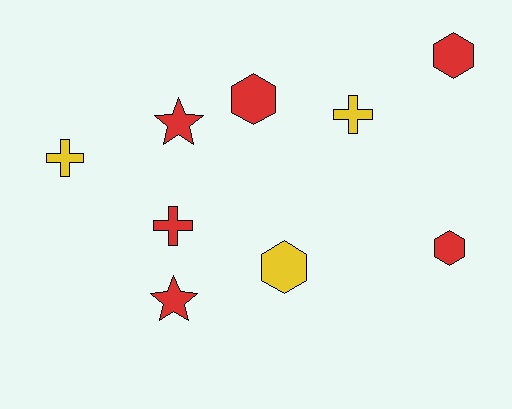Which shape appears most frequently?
Hexagon, with 4 objects.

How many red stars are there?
There are 2 red stars.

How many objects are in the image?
There are 9 objects.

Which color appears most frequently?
Red, with 6 objects.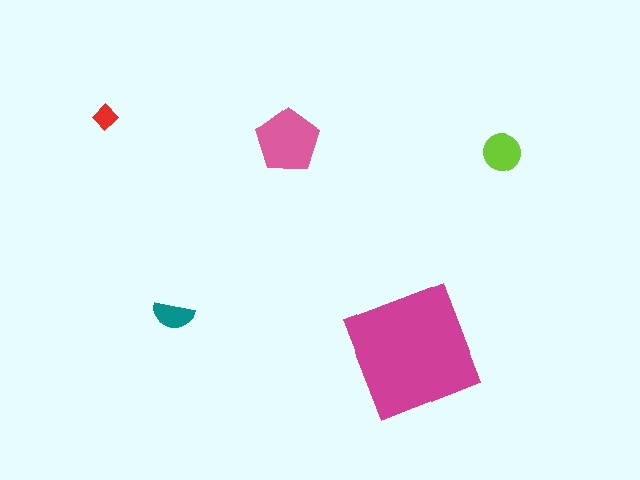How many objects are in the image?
There are 5 objects in the image.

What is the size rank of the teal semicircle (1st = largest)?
4th.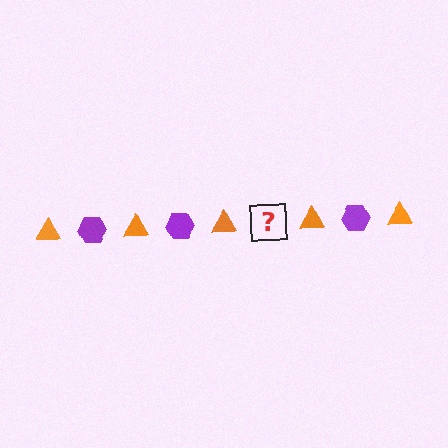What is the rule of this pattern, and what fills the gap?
The rule is that the pattern alternates between orange triangle and purple hexagon. The gap should be filled with a purple hexagon.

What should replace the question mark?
The question mark should be replaced with a purple hexagon.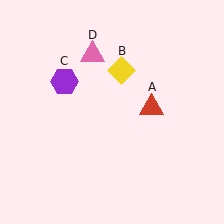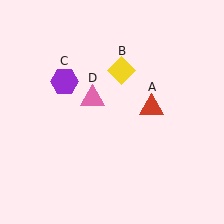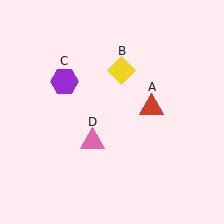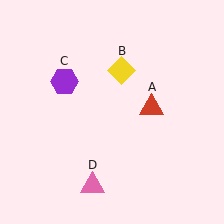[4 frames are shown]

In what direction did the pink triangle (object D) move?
The pink triangle (object D) moved down.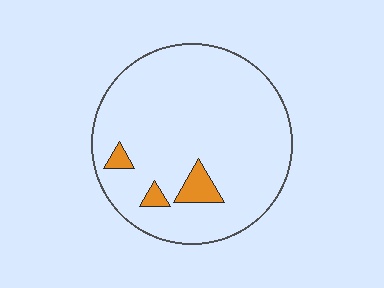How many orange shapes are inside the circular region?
3.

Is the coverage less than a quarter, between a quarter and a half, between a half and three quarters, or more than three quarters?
Less than a quarter.